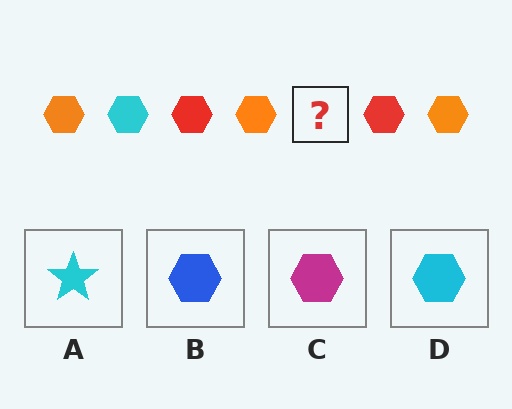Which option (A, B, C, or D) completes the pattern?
D.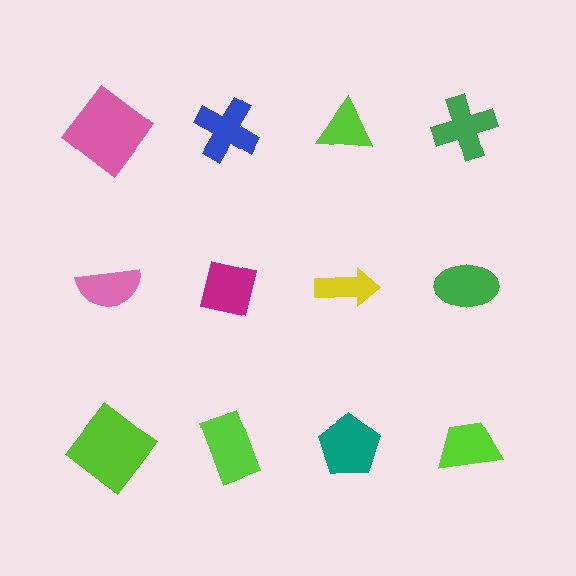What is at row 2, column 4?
A green ellipse.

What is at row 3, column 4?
A lime trapezoid.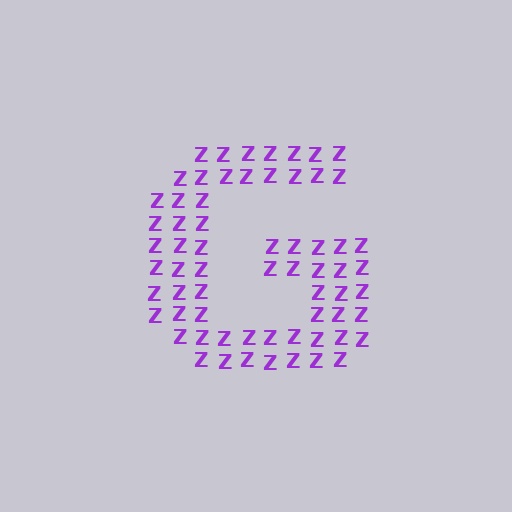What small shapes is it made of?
It is made of small letter Z's.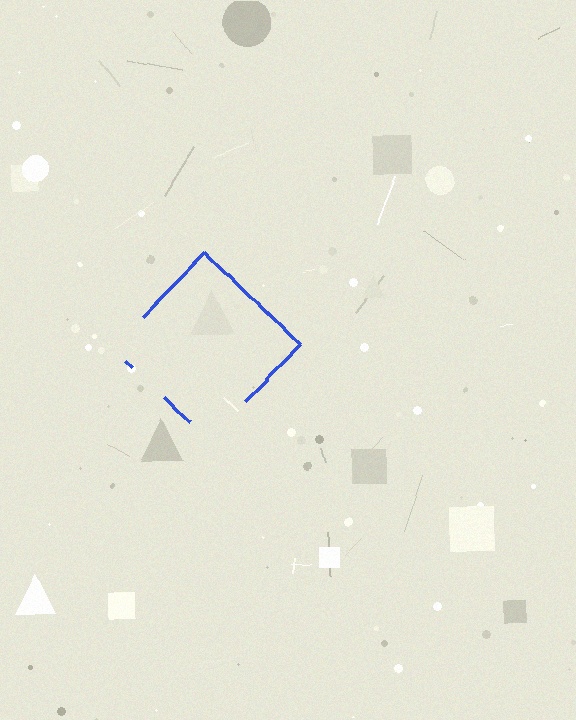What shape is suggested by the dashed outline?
The dashed outline suggests a diamond.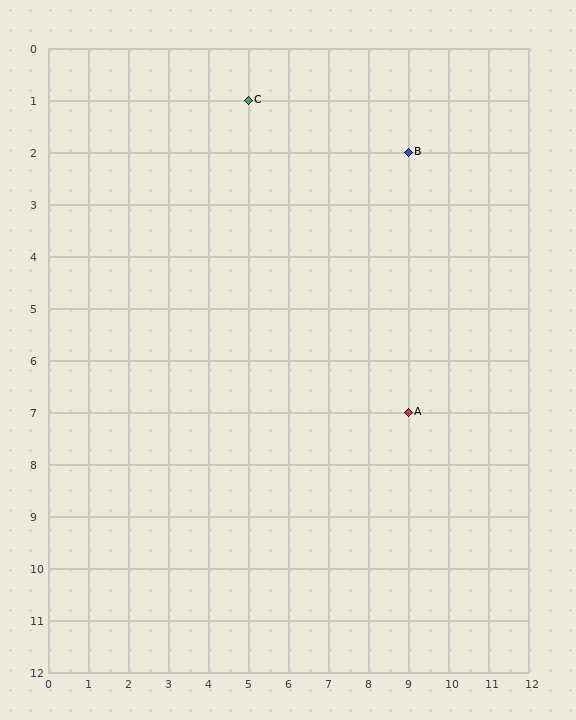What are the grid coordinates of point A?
Point A is at grid coordinates (9, 7).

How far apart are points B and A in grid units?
Points B and A are 5 rows apart.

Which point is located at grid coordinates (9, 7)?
Point A is at (9, 7).